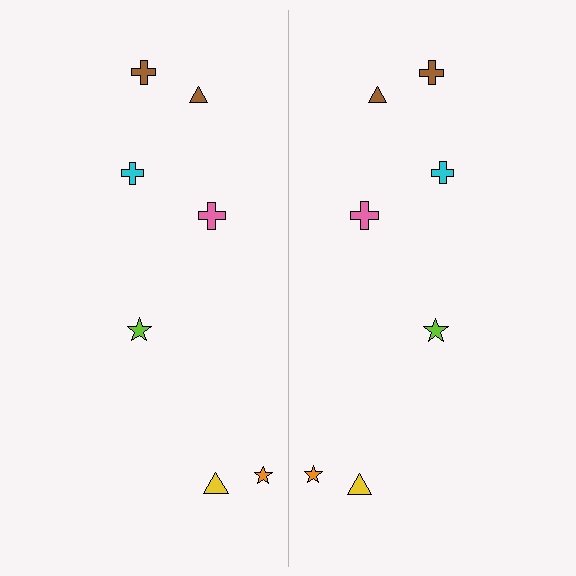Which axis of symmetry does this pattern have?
The pattern has a vertical axis of symmetry running through the center of the image.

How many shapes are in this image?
There are 14 shapes in this image.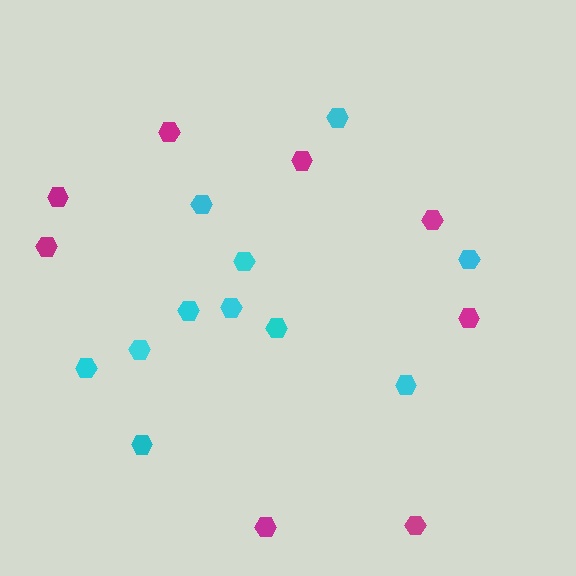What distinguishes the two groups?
There are 2 groups: one group of cyan hexagons (11) and one group of magenta hexagons (8).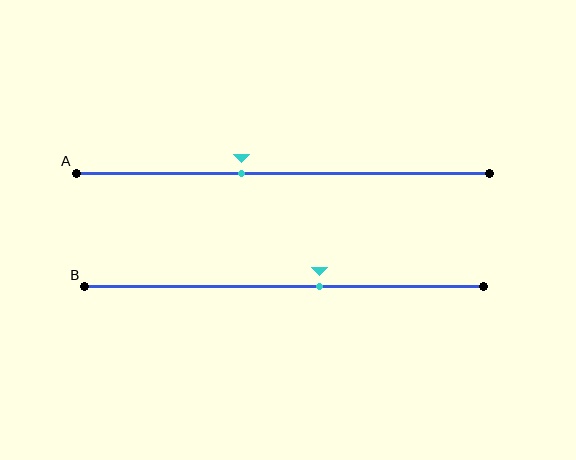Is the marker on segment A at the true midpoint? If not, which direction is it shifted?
No, the marker on segment A is shifted to the left by about 10% of the segment length.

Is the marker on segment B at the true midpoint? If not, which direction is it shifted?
No, the marker on segment B is shifted to the right by about 9% of the segment length.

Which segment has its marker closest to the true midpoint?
Segment B has its marker closest to the true midpoint.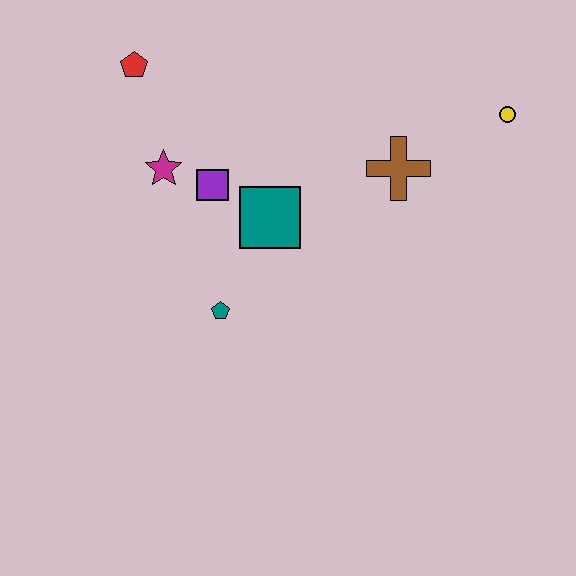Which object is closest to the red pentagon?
The magenta star is closest to the red pentagon.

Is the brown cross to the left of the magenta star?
No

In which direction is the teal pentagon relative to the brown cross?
The teal pentagon is to the left of the brown cross.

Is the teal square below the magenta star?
Yes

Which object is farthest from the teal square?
The yellow circle is farthest from the teal square.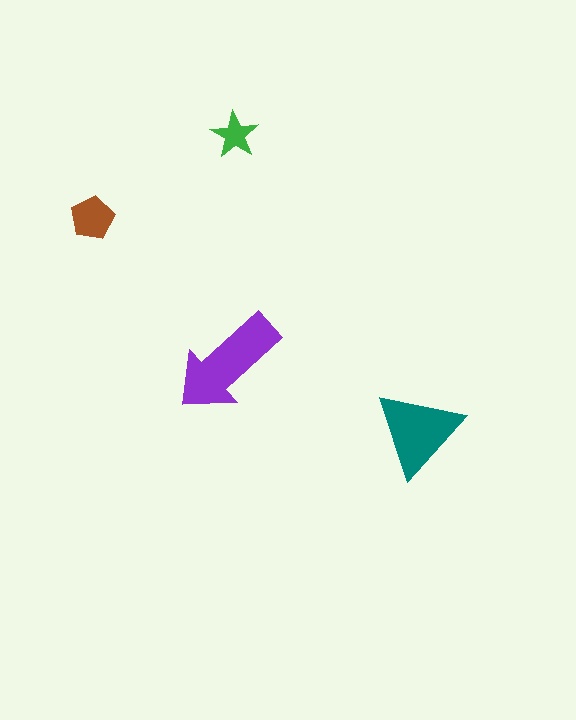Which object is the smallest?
The green star.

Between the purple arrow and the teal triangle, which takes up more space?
The purple arrow.